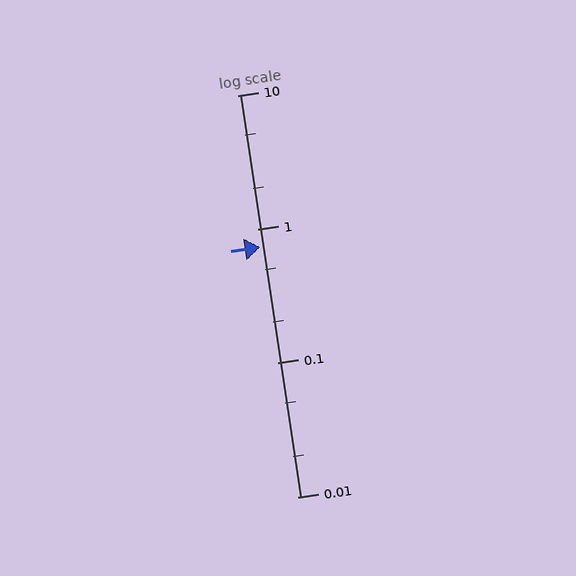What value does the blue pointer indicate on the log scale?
The pointer indicates approximately 0.74.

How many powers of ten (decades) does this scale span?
The scale spans 3 decades, from 0.01 to 10.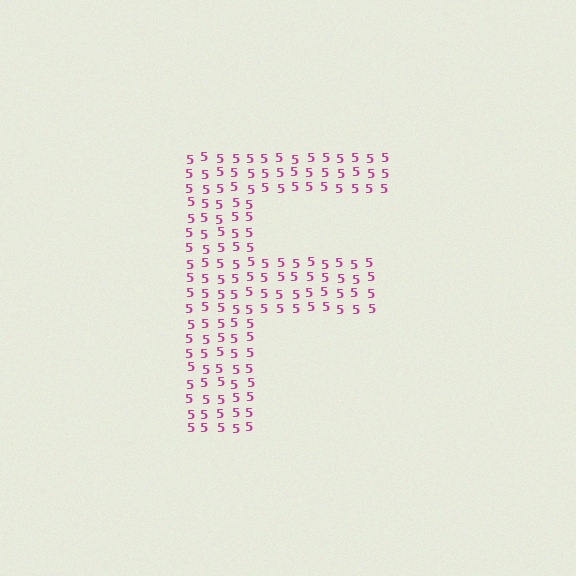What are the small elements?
The small elements are digit 5's.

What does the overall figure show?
The overall figure shows the letter F.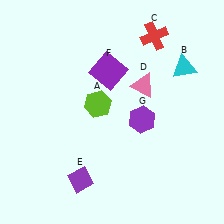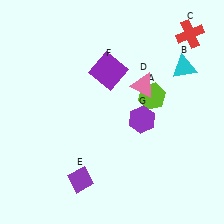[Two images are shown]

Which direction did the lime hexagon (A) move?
The lime hexagon (A) moved right.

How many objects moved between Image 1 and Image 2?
2 objects moved between the two images.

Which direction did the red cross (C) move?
The red cross (C) moved right.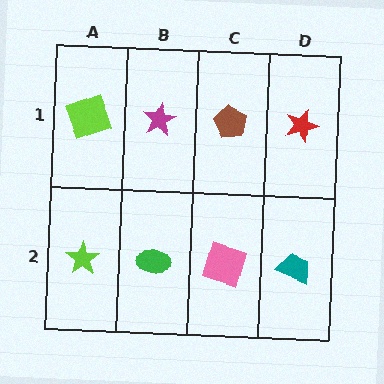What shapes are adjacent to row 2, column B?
A magenta star (row 1, column B), a lime star (row 2, column A), a pink square (row 2, column C).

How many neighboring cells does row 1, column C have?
3.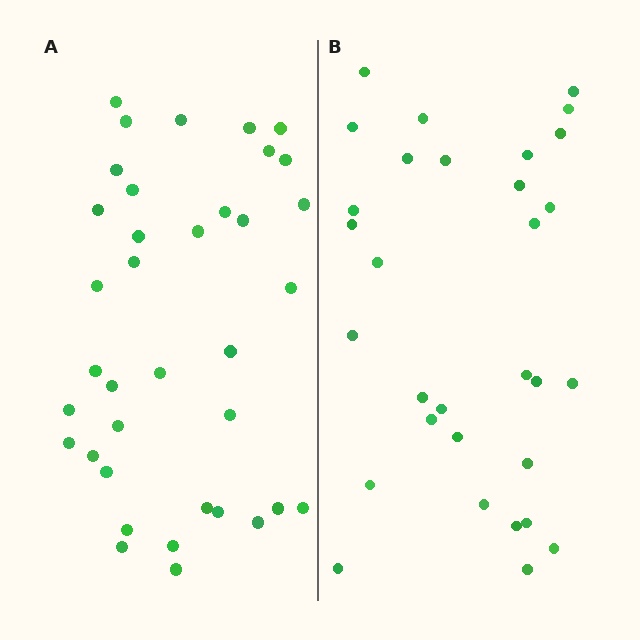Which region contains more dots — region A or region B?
Region A (the left region) has more dots.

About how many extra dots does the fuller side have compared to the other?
Region A has about 6 more dots than region B.